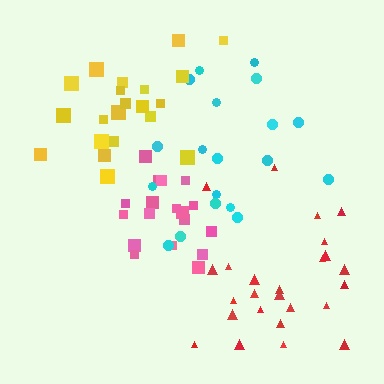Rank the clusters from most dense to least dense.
pink, yellow, cyan, red.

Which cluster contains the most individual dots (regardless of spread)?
Red (26).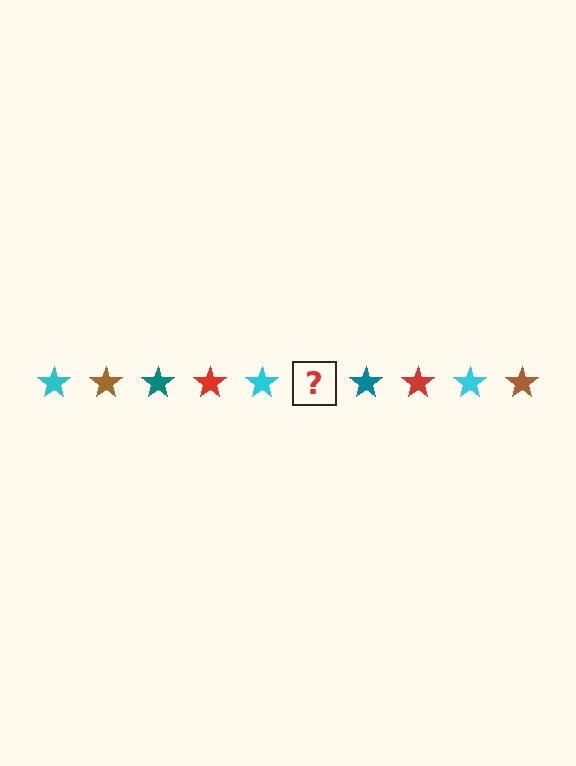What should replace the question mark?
The question mark should be replaced with a brown star.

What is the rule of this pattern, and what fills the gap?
The rule is that the pattern cycles through cyan, brown, teal, red stars. The gap should be filled with a brown star.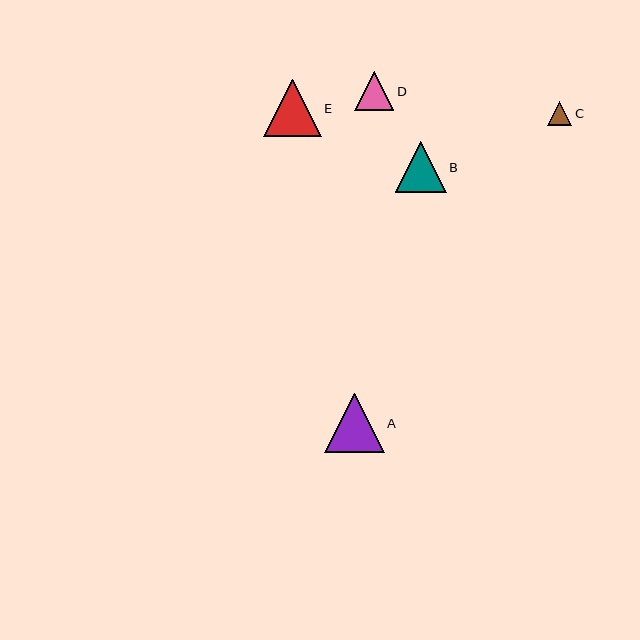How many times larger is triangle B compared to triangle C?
Triangle B is approximately 2.1 times the size of triangle C.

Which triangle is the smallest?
Triangle C is the smallest with a size of approximately 24 pixels.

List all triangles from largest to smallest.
From largest to smallest: A, E, B, D, C.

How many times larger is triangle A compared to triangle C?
Triangle A is approximately 2.5 times the size of triangle C.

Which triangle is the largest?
Triangle A is the largest with a size of approximately 59 pixels.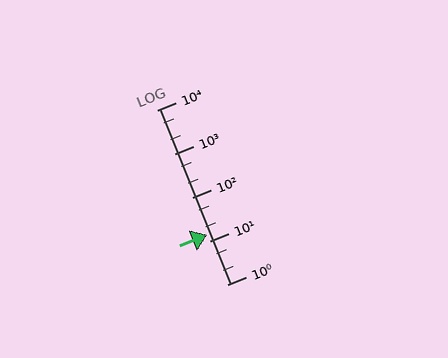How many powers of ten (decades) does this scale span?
The scale spans 4 decades, from 1 to 10000.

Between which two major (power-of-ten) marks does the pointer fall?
The pointer is between 10 and 100.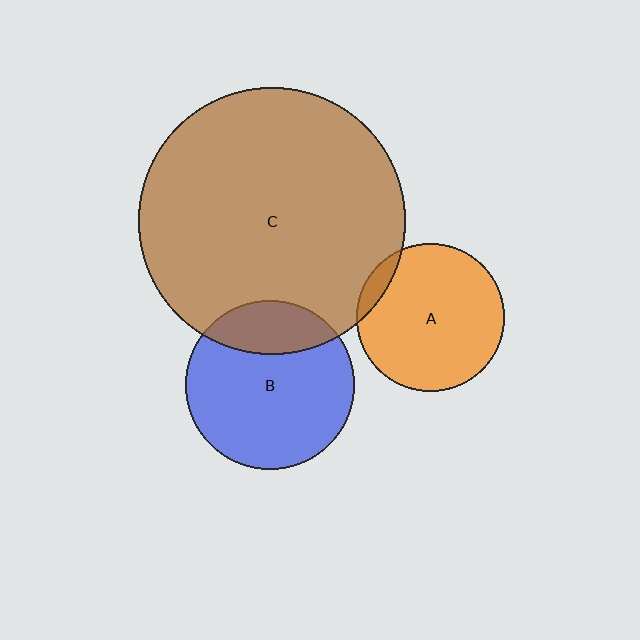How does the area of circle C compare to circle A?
Approximately 3.3 times.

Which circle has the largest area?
Circle C (brown).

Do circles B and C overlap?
Yes.